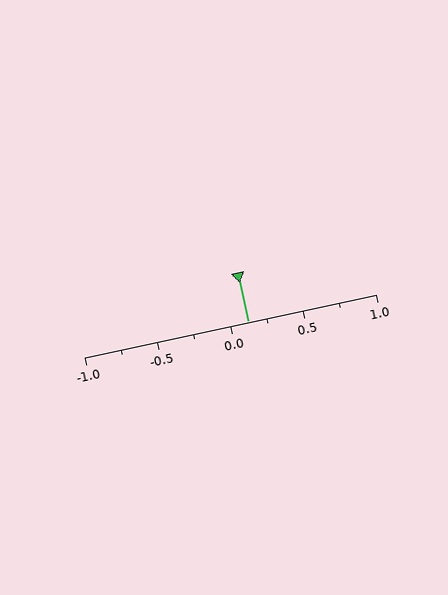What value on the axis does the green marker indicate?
The marker indicates approximately 0.12.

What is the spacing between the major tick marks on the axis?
The major ticks are spaced 0.5 apart.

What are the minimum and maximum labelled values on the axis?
The axis runs from -1.0 to 1.0.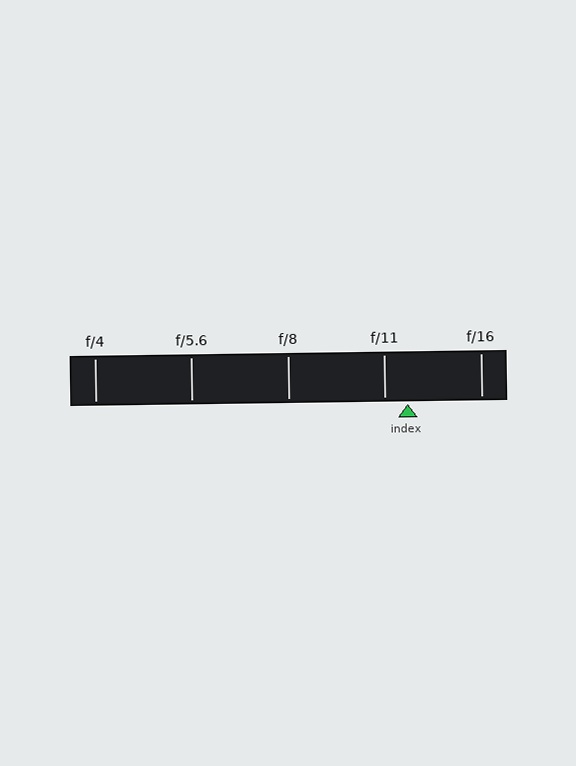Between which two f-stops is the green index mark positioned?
The index mark is between f/11 and f/16.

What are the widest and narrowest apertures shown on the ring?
The widest aperture shown is f/4 and the narrowest is f/16.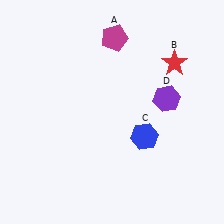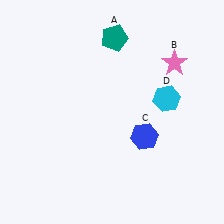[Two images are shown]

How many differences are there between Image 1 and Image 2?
There are 3 differences between the two images.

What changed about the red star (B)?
In Image 1, B is red. In Image 2, it changed to pink.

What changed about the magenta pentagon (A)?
In Image 1, A is magenta. In Image 2, it changed to teal.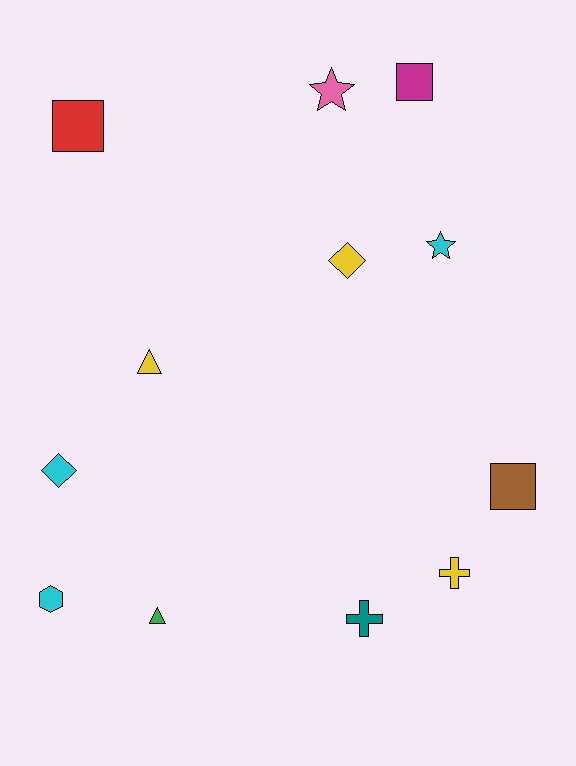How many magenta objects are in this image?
There is 1 magenta object.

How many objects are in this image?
There are 12 objects.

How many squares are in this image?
There are 3 squares.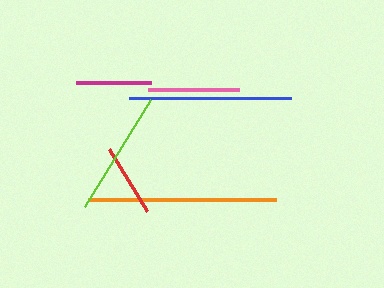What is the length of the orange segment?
The orange segment is approximately 188 pixels long.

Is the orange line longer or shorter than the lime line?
The orange line is longer than the lime line.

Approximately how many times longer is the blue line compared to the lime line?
The blue line is approximately 1.3 times the length of the lime line.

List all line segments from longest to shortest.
From longest to shortest: orange, blue, lime, pink, magenta, red.